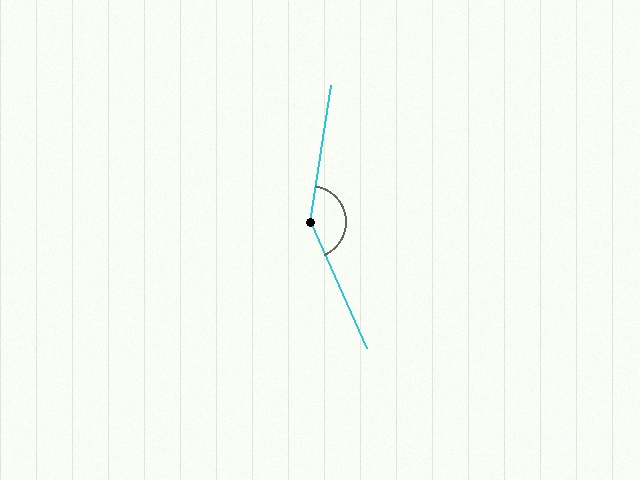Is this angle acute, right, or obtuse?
It is obtuse.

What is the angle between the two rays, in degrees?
Approximately 147 degrees.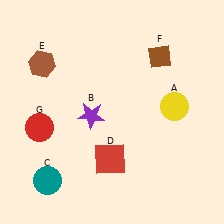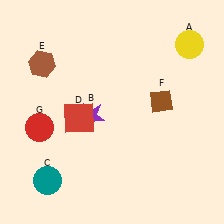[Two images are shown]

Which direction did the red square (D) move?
The red square (D) moved up.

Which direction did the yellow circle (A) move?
The yellow circle (A) moved up.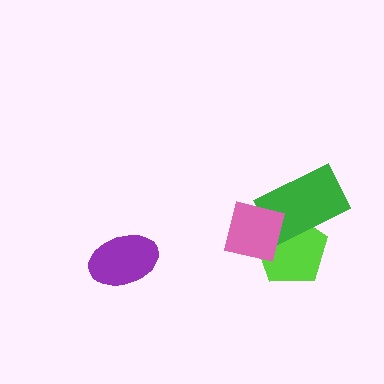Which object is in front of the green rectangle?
The pink square is in front of the green rectangle.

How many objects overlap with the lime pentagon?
2 objects overlap with the lime pentagon.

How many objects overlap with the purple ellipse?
0 objects overlap with the purple ellipse.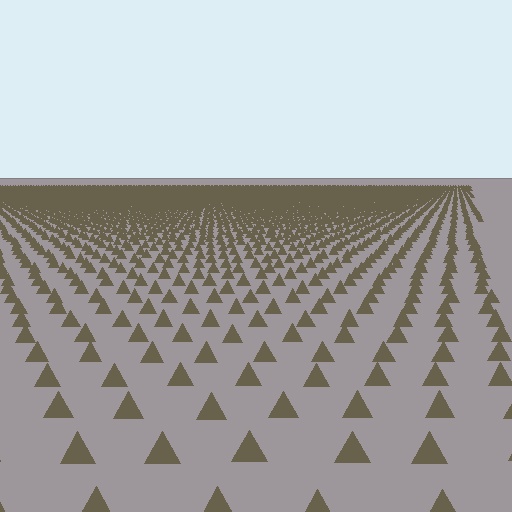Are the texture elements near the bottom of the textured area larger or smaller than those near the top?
Larger. Near the bottom, elements are closer to the viewer and appear at a bigger on-screen size.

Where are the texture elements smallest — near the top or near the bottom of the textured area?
Near the top.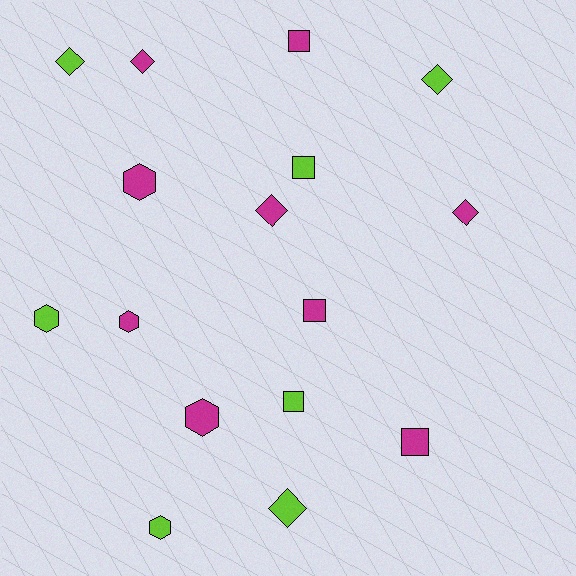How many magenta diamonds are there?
There are 3 magenta diamonds.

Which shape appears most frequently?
Diamond, with 6 objects.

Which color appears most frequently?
Magenta, with 9 objects.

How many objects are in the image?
There are 16 objects.